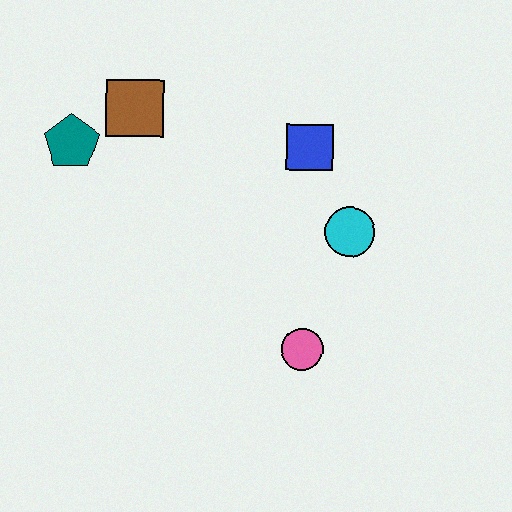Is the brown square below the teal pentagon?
No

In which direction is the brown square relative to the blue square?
The brown square is to the left of the blue square.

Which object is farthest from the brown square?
The pink circle is farthest from the brown square.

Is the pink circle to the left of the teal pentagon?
No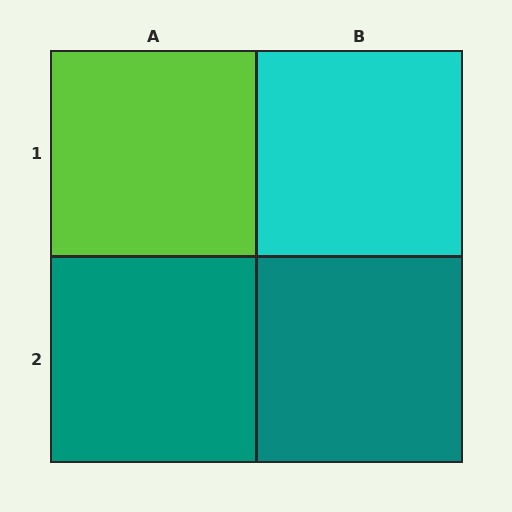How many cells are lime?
1 cell is lime.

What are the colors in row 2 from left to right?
Teal, teal.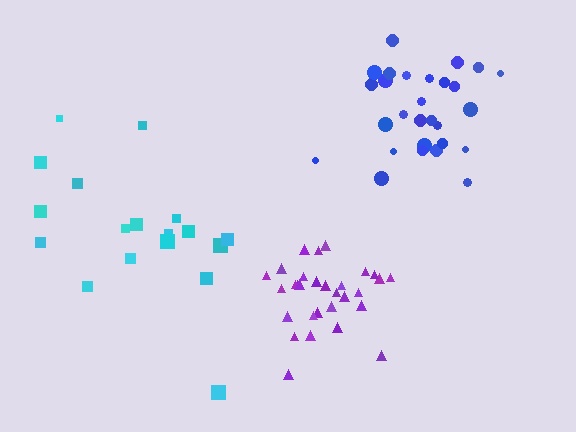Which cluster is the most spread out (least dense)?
Cyan.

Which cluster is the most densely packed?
Purple.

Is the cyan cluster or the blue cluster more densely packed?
Blue.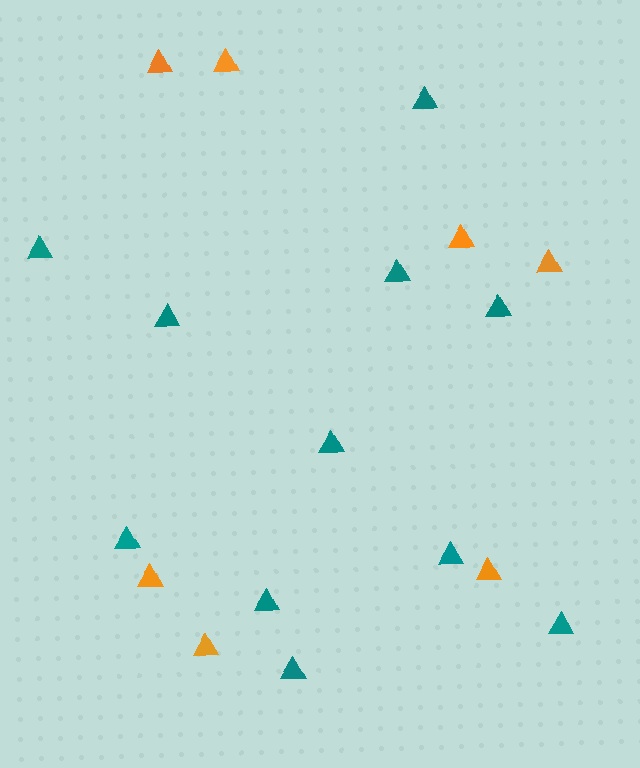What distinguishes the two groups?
There are 2 groups: one group of orange triangles (7) and one group of teal triangles (11).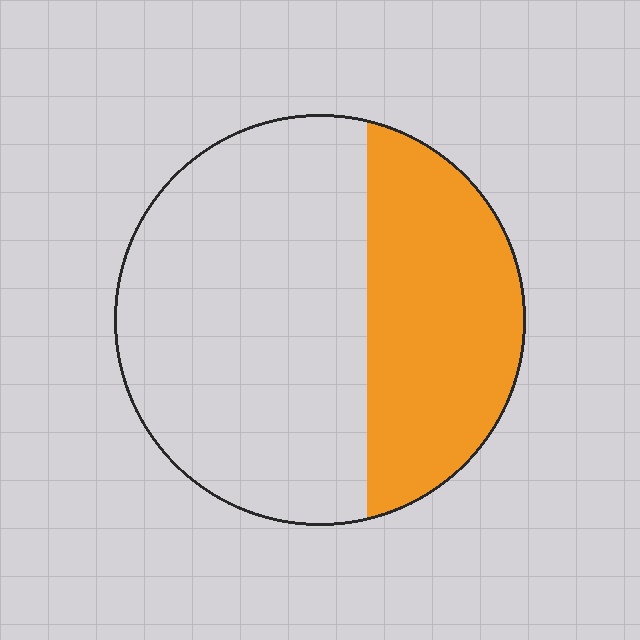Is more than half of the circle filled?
No.